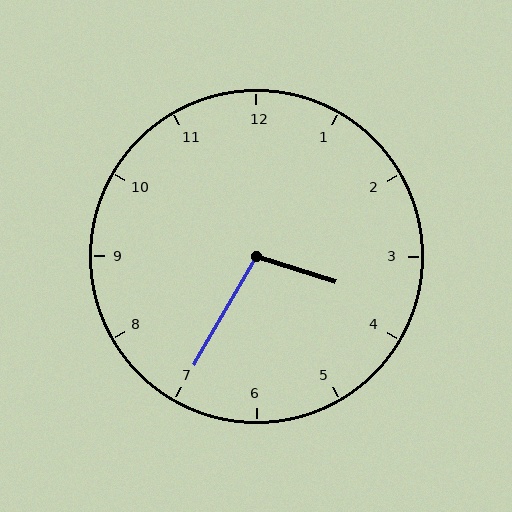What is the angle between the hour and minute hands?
Approximately 102 degrees.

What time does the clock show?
3:35.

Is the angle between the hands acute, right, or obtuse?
It is obtuse.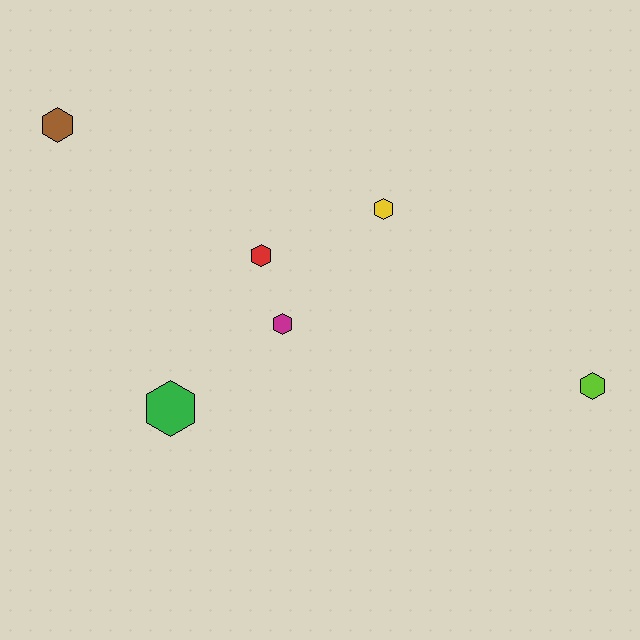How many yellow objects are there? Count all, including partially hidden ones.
There is 1 yellow object.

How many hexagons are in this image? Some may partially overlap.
There are 6 hexagons.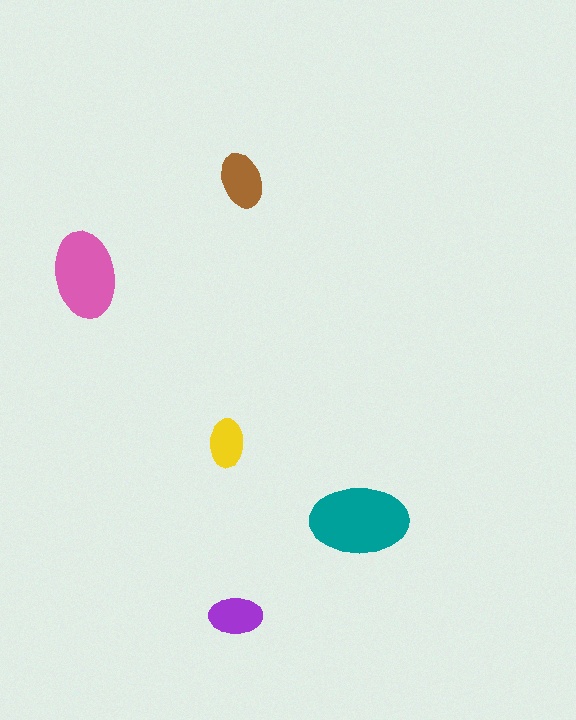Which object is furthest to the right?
The teal ellipse is rightmost.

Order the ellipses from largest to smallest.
the teal one, the pink one, the brown one, the purple one, the yellow one.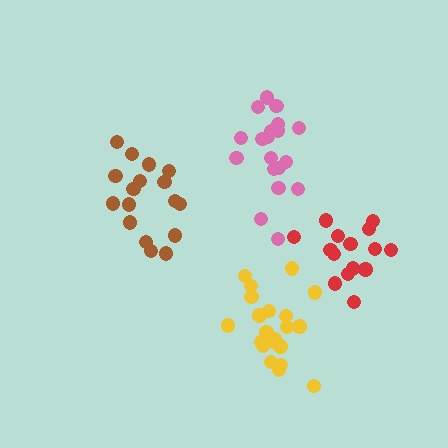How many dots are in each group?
Group 1: 17 dots, Group 2: 21 dots, Group 3: 19 dots, Group 4: 15 dots (72 total).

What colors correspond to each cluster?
The clusters are colored: brown, yellow, pink, red.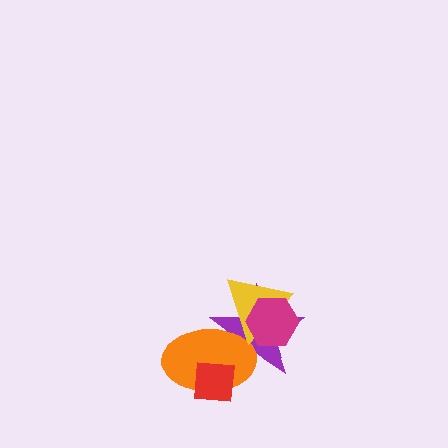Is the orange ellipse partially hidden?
Yes, it is partially covered by another shape.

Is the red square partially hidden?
No, no other shape covers it.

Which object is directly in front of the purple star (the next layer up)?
The orange ellipse is directly in front of the purple star.